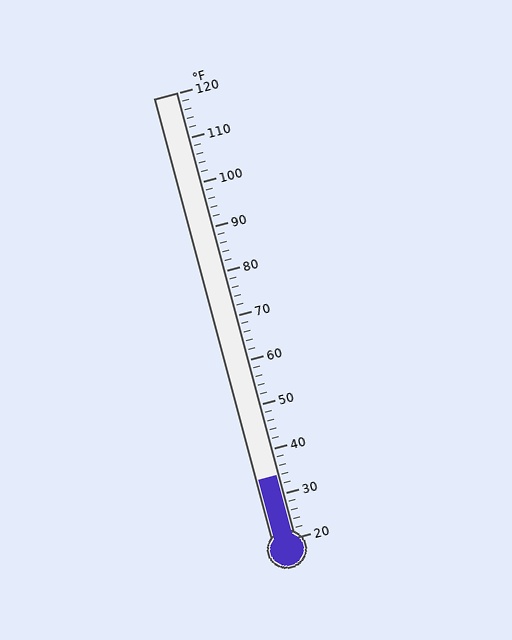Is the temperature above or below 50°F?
The temperature is below 50°F.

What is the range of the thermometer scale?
The thermometer scale ranges from 20°F to 120°F.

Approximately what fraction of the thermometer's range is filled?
The thermometer is filled to approximately 15% of its range.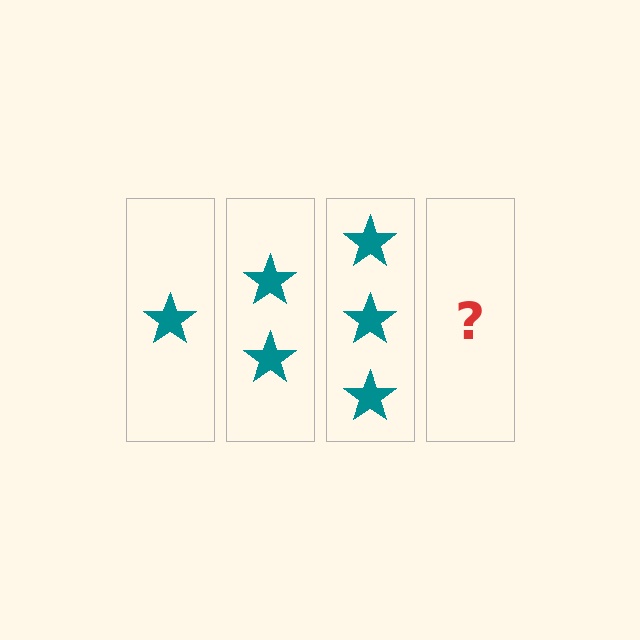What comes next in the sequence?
The next element should be 4 stars.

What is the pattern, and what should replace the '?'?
The pattern is that each step adds one more star. The '?' should be 4 stars.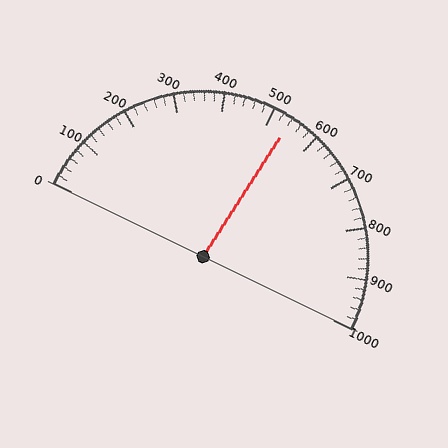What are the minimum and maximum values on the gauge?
The gauge ranges from 0 to 1000.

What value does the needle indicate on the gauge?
The needle indicates approximately 540.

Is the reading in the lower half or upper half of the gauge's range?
The reading is in the upper half of the range (0 to 1000).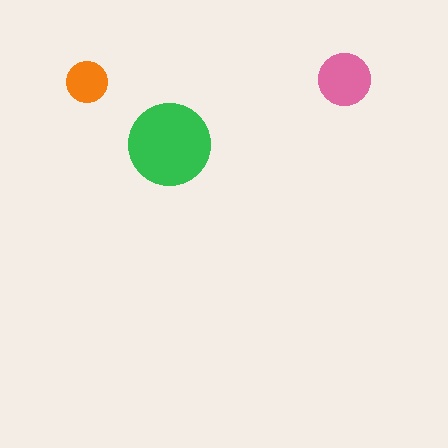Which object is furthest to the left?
The orange circle is leftmost.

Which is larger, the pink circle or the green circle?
The green one.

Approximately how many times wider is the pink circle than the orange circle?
About 1.5 times wider.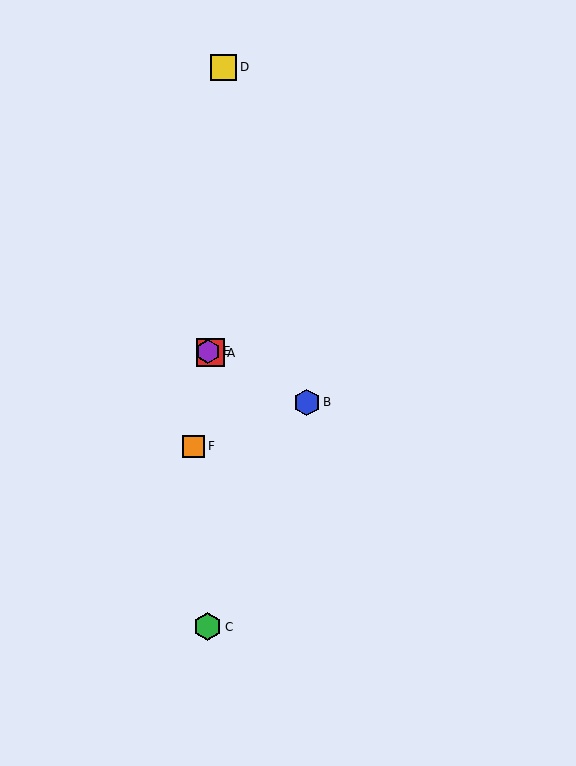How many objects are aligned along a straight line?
3 objects (A, B, E) are aligned along a straight line.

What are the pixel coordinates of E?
Object E is at (208, 351).